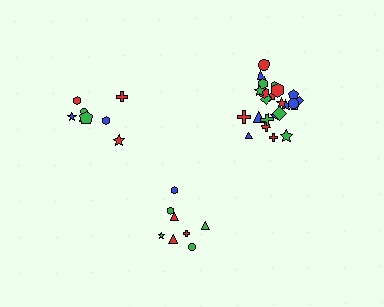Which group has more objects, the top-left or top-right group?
The top-right group.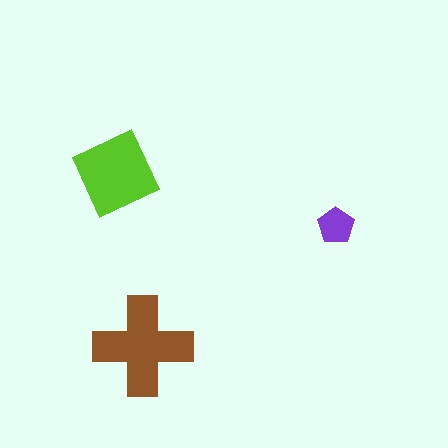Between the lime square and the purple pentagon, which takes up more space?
The lime square.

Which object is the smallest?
The purple pentagon.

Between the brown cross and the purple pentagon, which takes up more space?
The brown cross.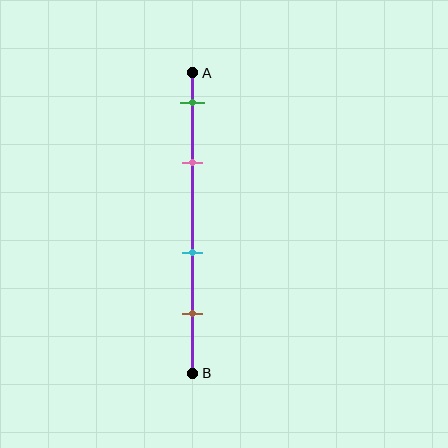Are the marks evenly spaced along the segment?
No, the marks are not evenly spaced.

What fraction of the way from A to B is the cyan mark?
The cyan mark is approximately 60% (0.6) of the way from A to B.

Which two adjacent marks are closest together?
The green and pink marks are the closest adjacent pair.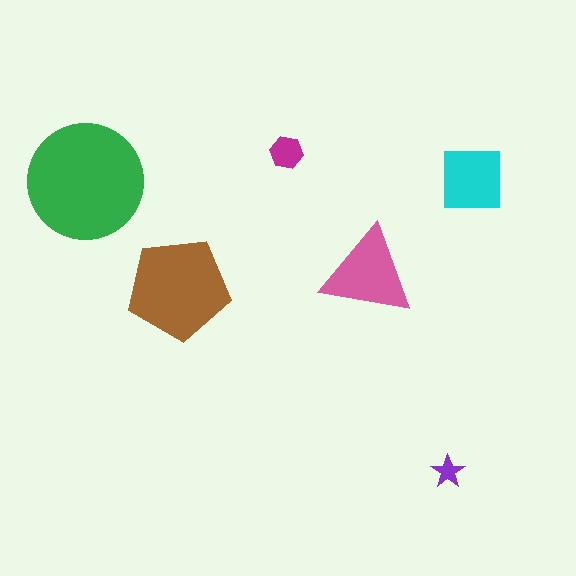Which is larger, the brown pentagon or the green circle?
The green circle.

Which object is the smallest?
The purple star.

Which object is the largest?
The green circle.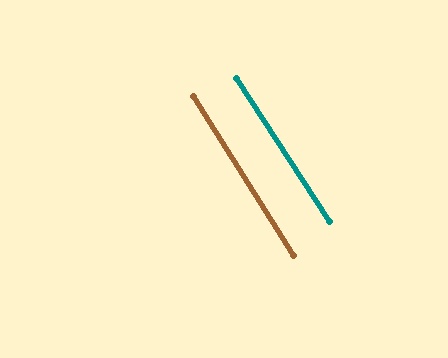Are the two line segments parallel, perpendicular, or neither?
Parallel — their directions differ by only 1.1°.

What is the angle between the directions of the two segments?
Approximately 1 degree.